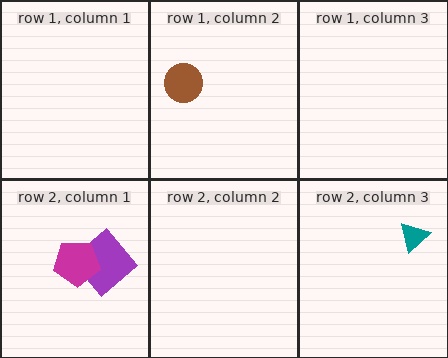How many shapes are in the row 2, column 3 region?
1.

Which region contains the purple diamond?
The row 2, column 1 region.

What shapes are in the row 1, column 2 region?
The brown circle.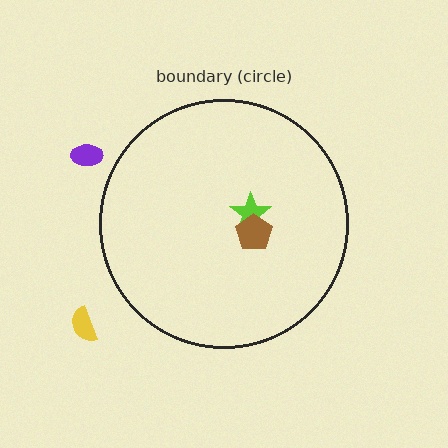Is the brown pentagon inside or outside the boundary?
Inside.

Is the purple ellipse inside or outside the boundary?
Outside.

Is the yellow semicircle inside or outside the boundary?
Outside.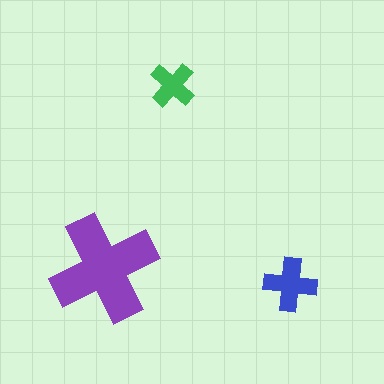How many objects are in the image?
There are 3 objects in the image.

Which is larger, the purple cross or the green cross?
The purple one.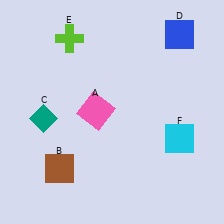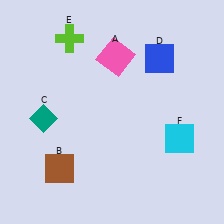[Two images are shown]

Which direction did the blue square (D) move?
The blue square (D) moved down.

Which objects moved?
The objects that moved are: the pink square (A), the blue square (D).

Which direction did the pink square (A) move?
The pink square (A) moved up.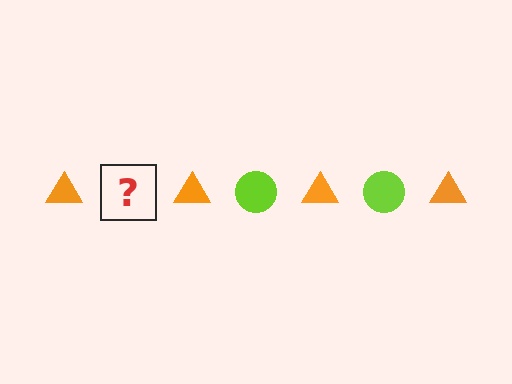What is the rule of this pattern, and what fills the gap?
The rule is that the pattern alternates between orange triangle and lime circle. The gap should be filled with a lime circle.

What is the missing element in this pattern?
The missing element is a lime circle.